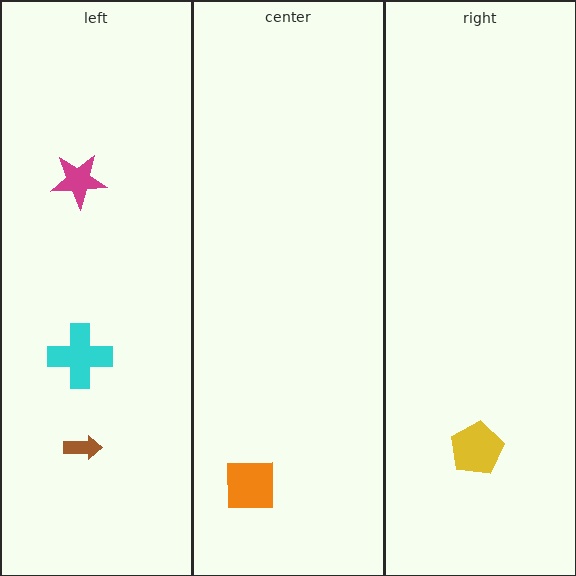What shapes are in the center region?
The orange square.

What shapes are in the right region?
The yellow pentagon.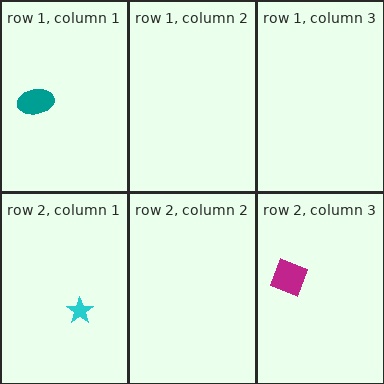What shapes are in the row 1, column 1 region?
The teal ellipse.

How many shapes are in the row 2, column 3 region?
1.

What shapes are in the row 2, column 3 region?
The magenta diamond.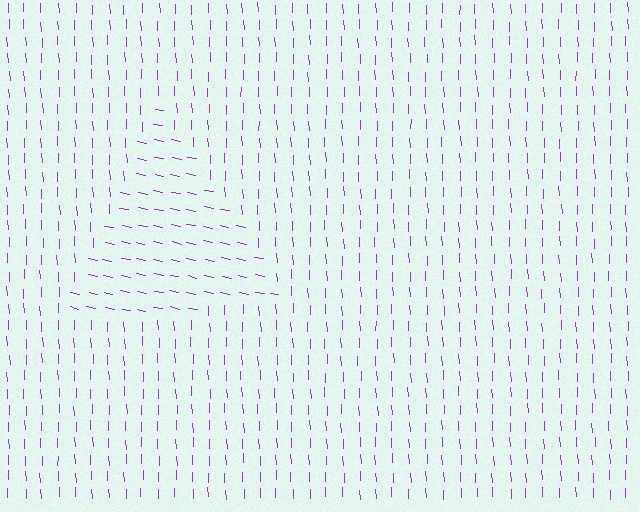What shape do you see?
I see a triangle.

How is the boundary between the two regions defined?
The boundary is defined purely by a change in line orientation (approximately 76 degrees difference). All lines are the same color and thickness.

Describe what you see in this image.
The image is filled with small purple line segments. A triangle region in the image has lines oriented differently from the surrounding lines, creating a visible texture boundary.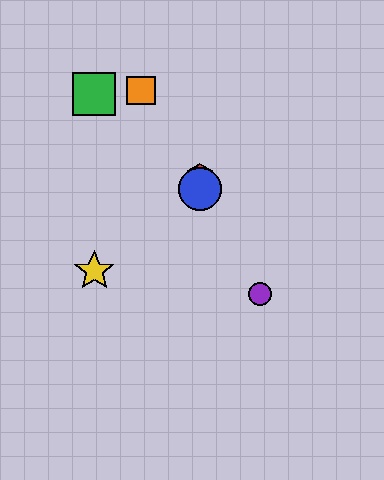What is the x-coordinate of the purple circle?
The purple circle is at x≈260.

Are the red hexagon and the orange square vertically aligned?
No, the red hexagon is at x≈200 and the orange square is at x≈141.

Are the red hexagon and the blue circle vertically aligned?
Yes, both are at x≈200.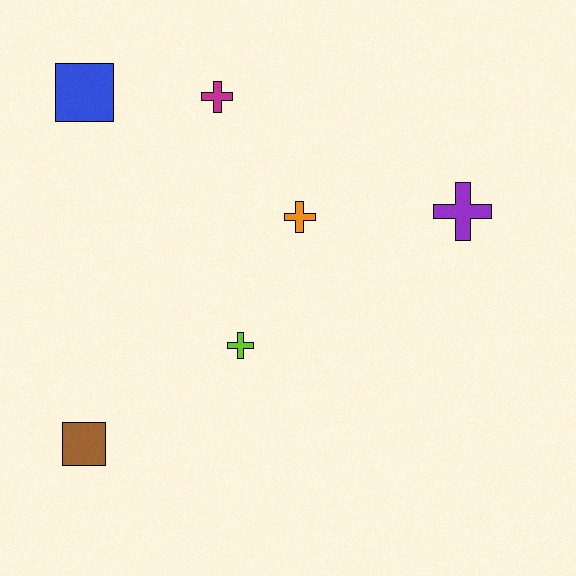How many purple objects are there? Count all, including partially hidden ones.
There is 1 purple object.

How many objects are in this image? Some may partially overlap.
There are 6 objects.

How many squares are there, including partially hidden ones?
There are 2 squares.